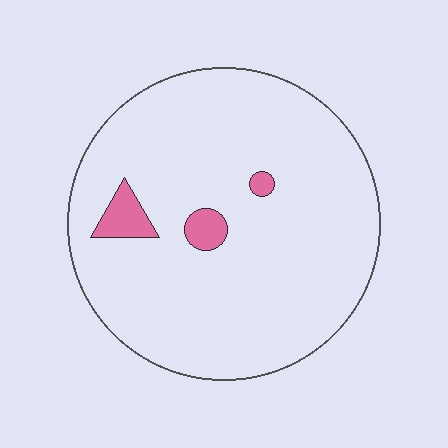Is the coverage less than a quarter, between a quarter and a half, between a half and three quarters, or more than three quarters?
Less than a quarter.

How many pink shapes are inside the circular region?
3.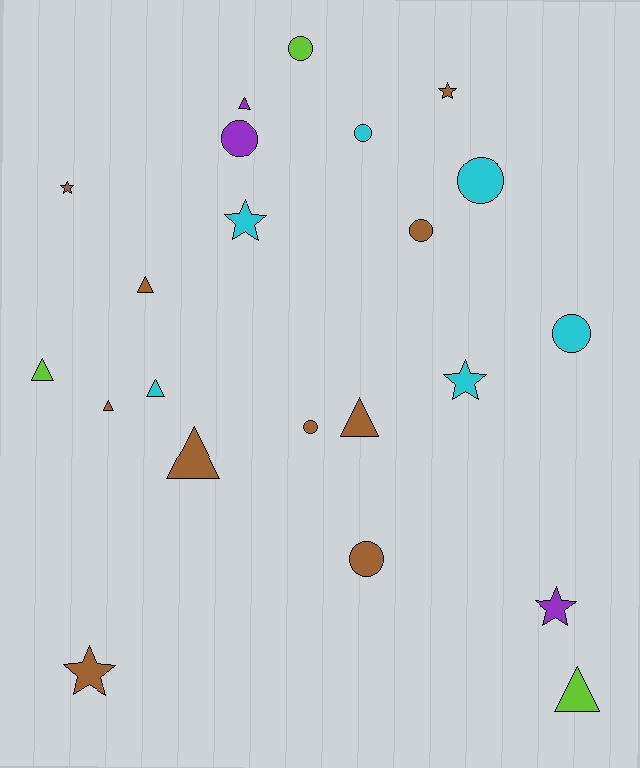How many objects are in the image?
There are 22 objects.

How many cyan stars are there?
There are 2 cyan stars.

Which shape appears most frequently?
Circle, with 8 objects.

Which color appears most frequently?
Brown, with 10 objects.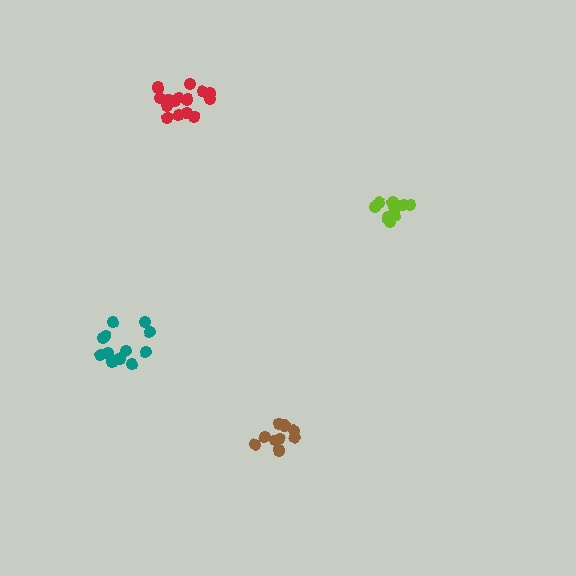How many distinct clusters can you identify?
There are 4 distinct clusters.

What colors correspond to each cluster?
The clusters are colored: teal, red, brown, lime.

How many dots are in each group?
Group 1: 13 dots, Group 2: 15 dots, Group 3: 9 dots, Group 4: 10 dots (47 total).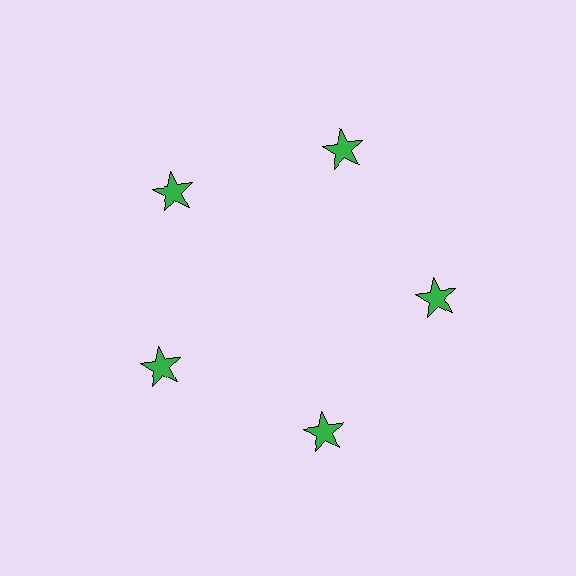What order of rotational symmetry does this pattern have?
This pattern has 5-fold rotational symmetry.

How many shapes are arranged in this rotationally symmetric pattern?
There are 5 shapes, arranged in 5 groups of 1.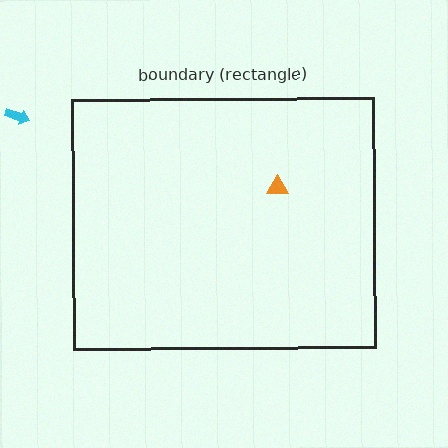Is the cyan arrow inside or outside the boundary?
Outside.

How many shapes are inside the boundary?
1 inside, 1 outside.